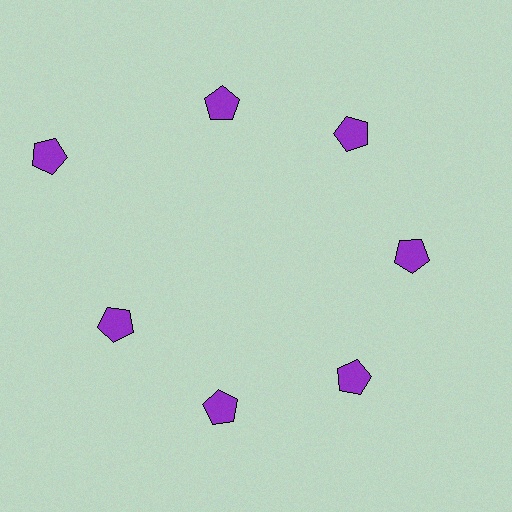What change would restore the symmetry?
The symmetry would be restored by moving it inward, back onto the ring so that all 7 pentagons sit at equal angles and equal distance from the center.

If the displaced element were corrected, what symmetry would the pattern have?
It would have 7-fold rotational symmetry — the pattern would map onto itself every 51 degrees.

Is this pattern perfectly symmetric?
No. The 7 purple pentagons are arranged in a ring, but one element near the 10 o'clock position is pushed outward from the center, breaking the 7-fold rotational symmetry.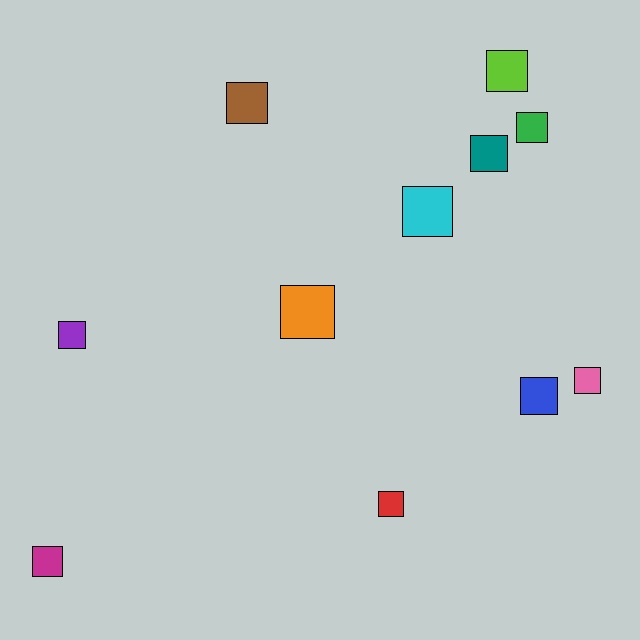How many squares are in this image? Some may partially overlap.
There are 11 squares.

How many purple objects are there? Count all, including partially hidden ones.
There is 1 purple object.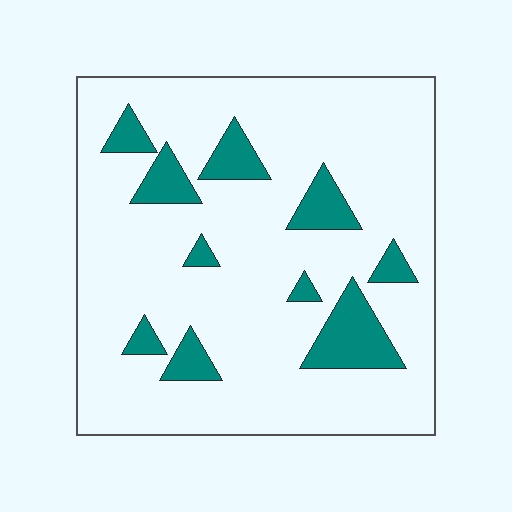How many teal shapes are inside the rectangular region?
10.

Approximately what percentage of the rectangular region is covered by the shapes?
Approximately 15%.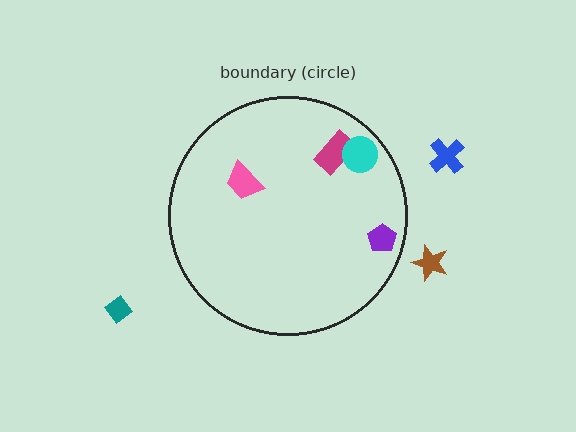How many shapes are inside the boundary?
4 inside, 3 outside.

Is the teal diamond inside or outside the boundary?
Outside.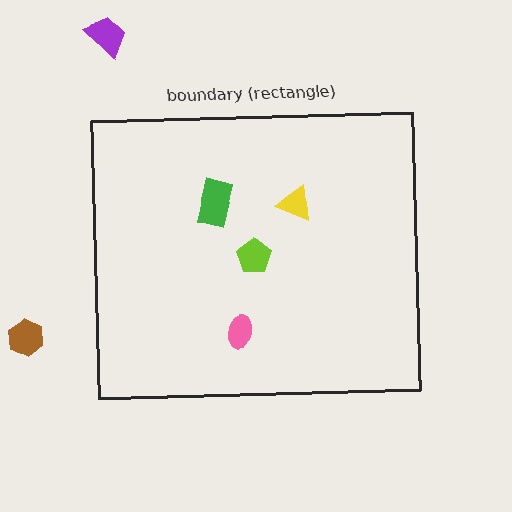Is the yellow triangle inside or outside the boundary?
Inside.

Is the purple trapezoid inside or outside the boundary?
Outside.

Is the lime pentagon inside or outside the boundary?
Inside.